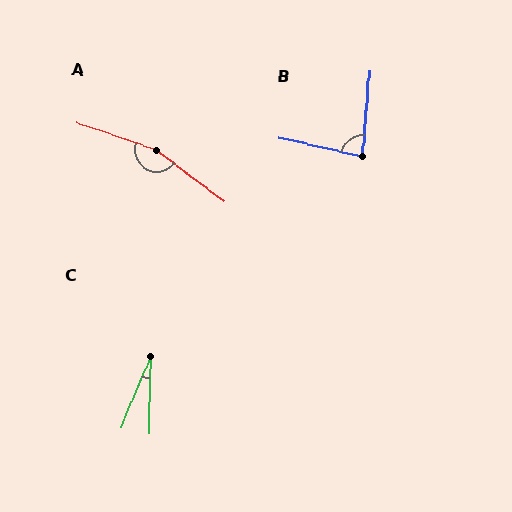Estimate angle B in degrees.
Approximately 82 degrees.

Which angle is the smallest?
C, at approximately 21 degrees.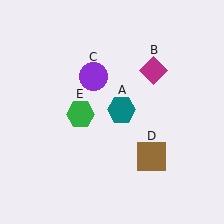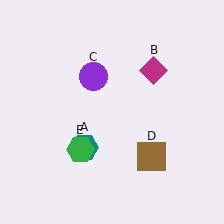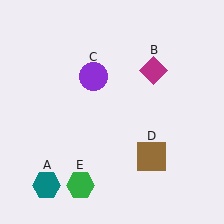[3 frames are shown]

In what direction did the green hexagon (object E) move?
The green hexagon (object E) moved down.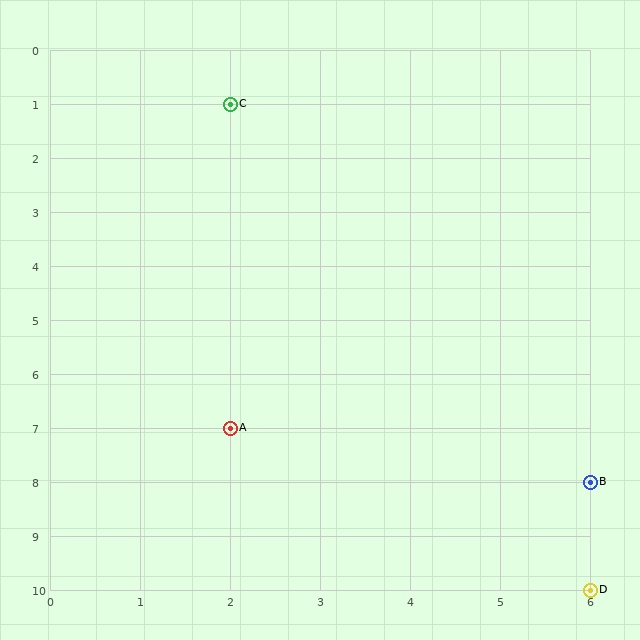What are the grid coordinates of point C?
Point C is at grid coordinates (2, 1).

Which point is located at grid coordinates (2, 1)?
Point C is at (2, 1).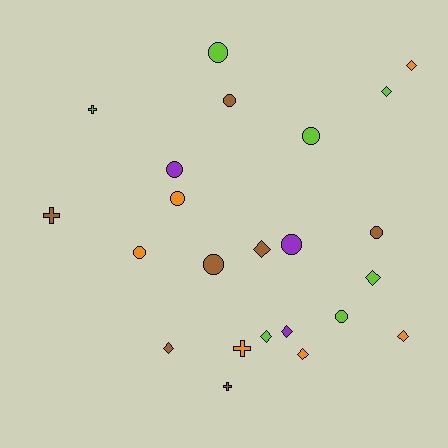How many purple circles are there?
There are 2 purple circles.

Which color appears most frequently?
Lime, with 7 objects.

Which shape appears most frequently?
Circle, with 10 objects.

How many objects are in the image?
There are 23 objects.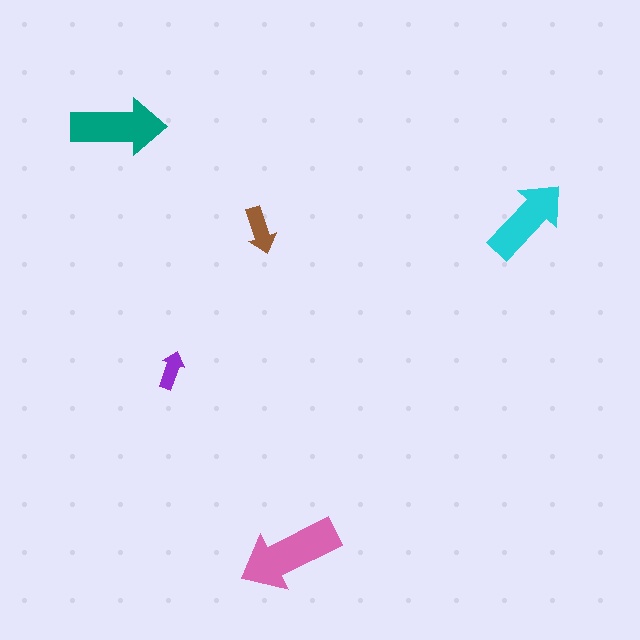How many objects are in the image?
There are 5 objects in the image.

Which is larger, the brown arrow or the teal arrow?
The teal one.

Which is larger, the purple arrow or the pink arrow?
The pink one.